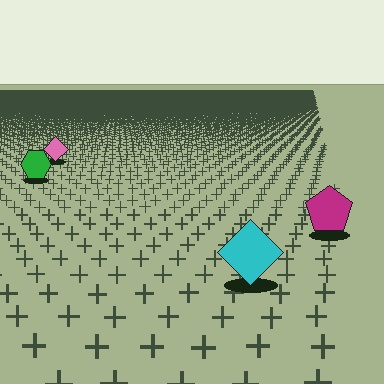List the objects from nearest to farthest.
From nearest to farthest: the cyan diamond, the magenta pentagon, the green hexagon, the pink diamond.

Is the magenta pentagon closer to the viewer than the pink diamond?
Yes. The magenta pentagon is closer — you can tell from the texture gradient: the ground texture is coarser near it.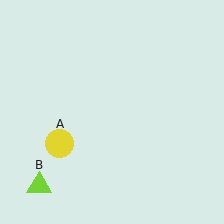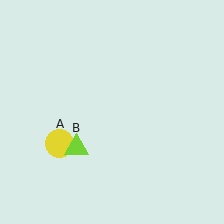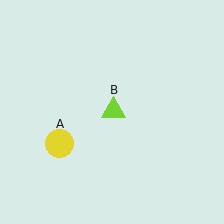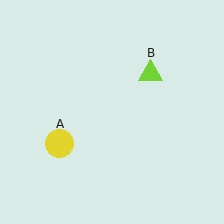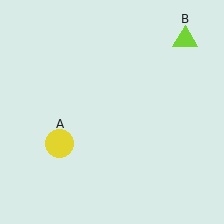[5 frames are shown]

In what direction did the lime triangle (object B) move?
The lime triangle (object B) moved up and to the right.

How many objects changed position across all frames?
1 object changed position: lime triangle (object B).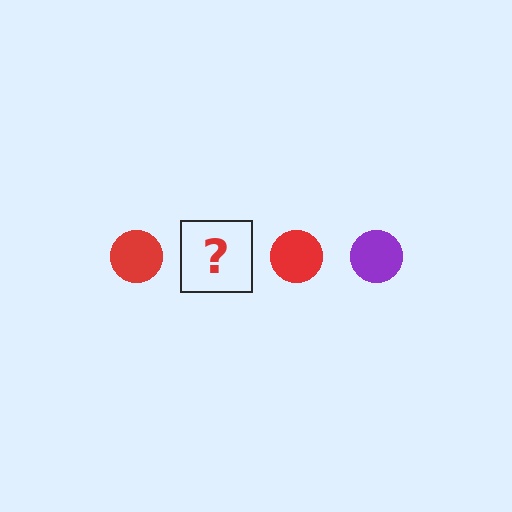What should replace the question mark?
The question mark should be replaced with a purple circle.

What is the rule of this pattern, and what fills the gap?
The rule is that the pattern cycles through red, purple circles. The gap should be filled with a purple circle.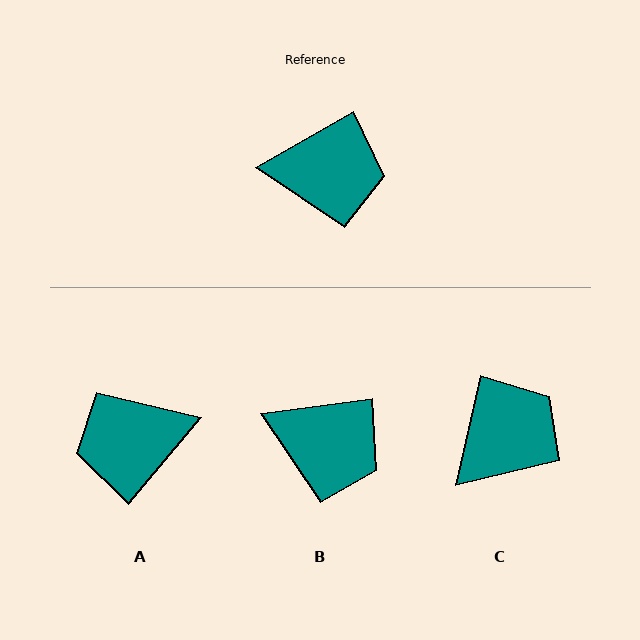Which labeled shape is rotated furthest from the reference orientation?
A, about 160 degrees away.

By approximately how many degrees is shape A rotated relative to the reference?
Approximately 160 degrees clockwise.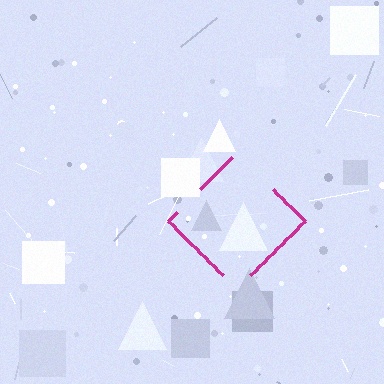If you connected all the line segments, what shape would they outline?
They would outline a diamond.